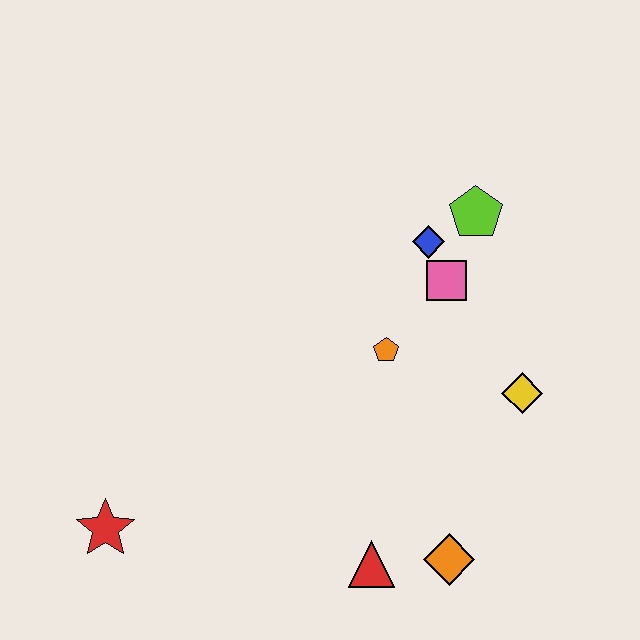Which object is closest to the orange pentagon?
The pink square is closest to the orange pentagon.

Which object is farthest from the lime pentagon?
The red star is farthest from the lime pentagon.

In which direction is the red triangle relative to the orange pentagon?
The red triangle is below the orange pentagon.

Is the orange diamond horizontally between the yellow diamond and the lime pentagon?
No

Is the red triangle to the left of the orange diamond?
Yes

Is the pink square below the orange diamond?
No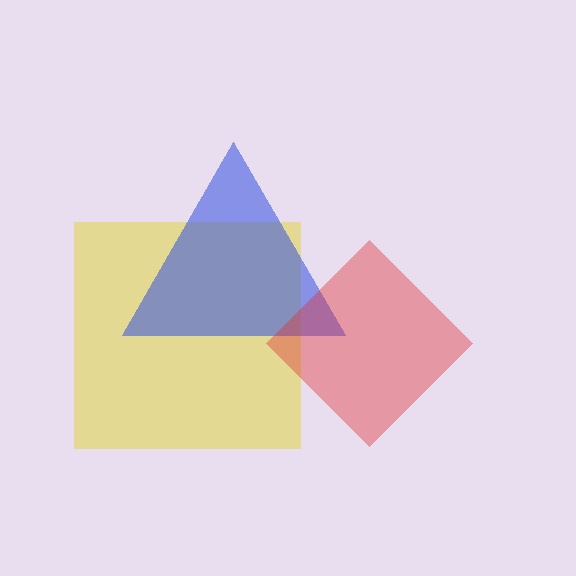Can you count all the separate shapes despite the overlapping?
Yes, there are 3 separate shapes.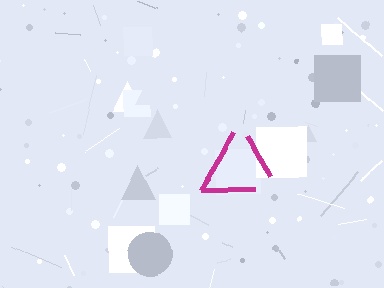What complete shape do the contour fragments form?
The contour fragments form a triangle.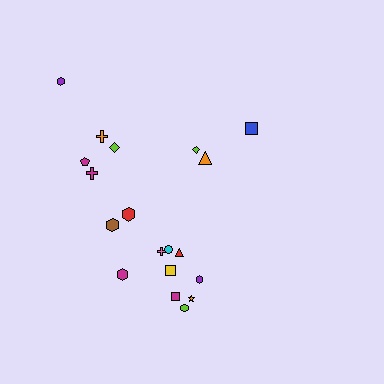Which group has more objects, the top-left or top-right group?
The top-left group.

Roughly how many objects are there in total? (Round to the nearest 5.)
Roughly 20 objects in total.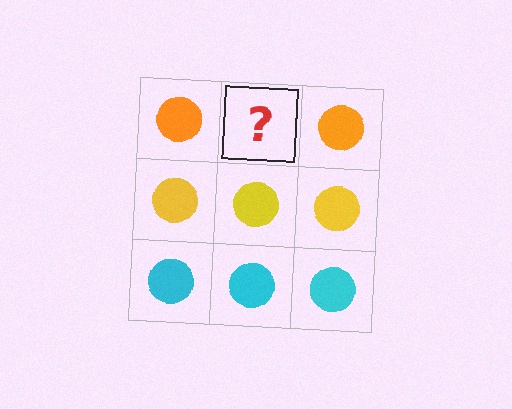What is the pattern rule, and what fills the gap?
The rule is that each row has a consistent color. The gap should be filled with an orange circle.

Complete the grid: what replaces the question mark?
The question mark should be replaced with an orange circle.